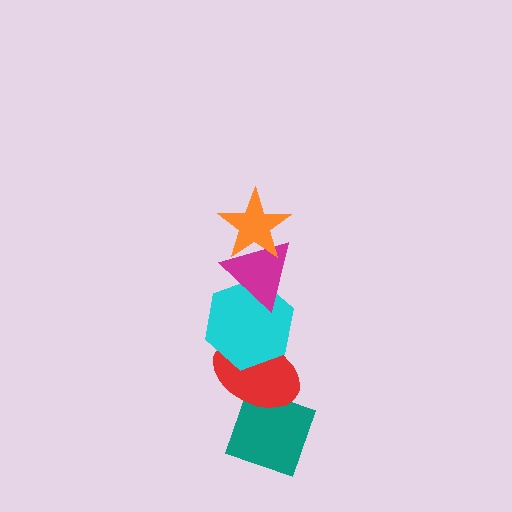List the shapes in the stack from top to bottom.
From top to bottom: the orange star, the magenta triangle, the cyan hexagon, the red ellipse, the teal diamond.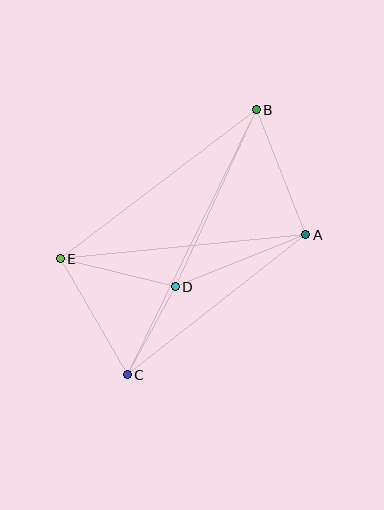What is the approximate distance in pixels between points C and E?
The distance between C and E is approximately 134 pixels.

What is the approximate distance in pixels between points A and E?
The distance between A and E is approximately 247 pixels.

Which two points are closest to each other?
Points C and D are closest to each other.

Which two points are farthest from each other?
Points B and C are farthest from each other.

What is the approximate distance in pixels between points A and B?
The distance between A and B is approximately 134 pixels.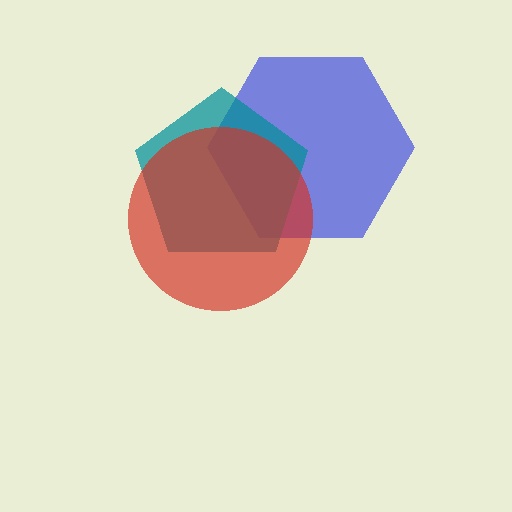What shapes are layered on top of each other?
The layered shapes are: a blue hexagon, a teal pentagon, a red circle.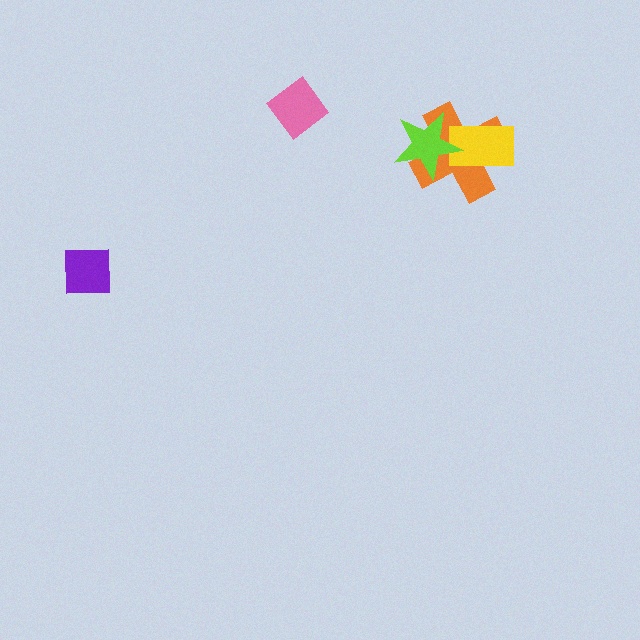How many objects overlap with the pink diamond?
0 objects overlap with the pink diamond.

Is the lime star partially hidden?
No, no other shape covers it.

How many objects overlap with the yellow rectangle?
2 objects overlap with the yellow rectangle.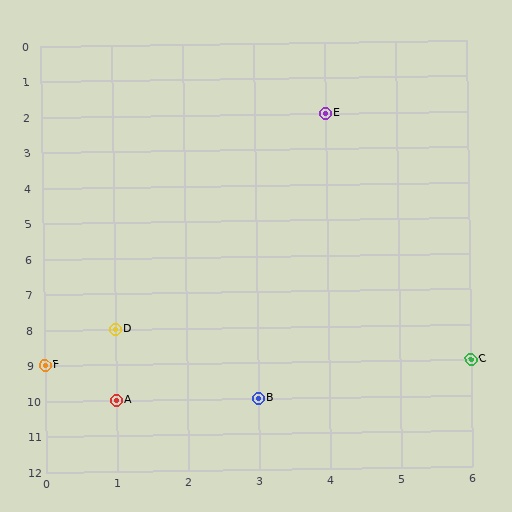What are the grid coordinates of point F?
Point F is at grid coordinates (0, 9).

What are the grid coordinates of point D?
Point D is at grid coordinates (1, 8).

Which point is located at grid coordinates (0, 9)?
Point F is at (0, 9).